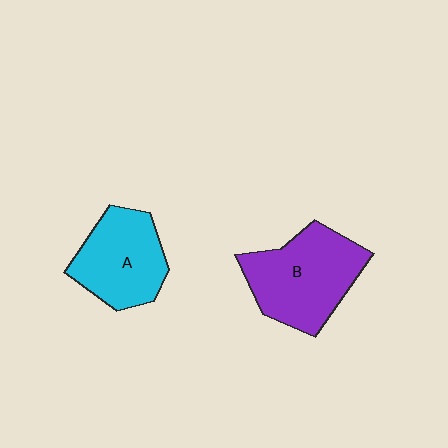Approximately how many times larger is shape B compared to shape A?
Approximately 1.2 times.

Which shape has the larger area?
Shape B (purple).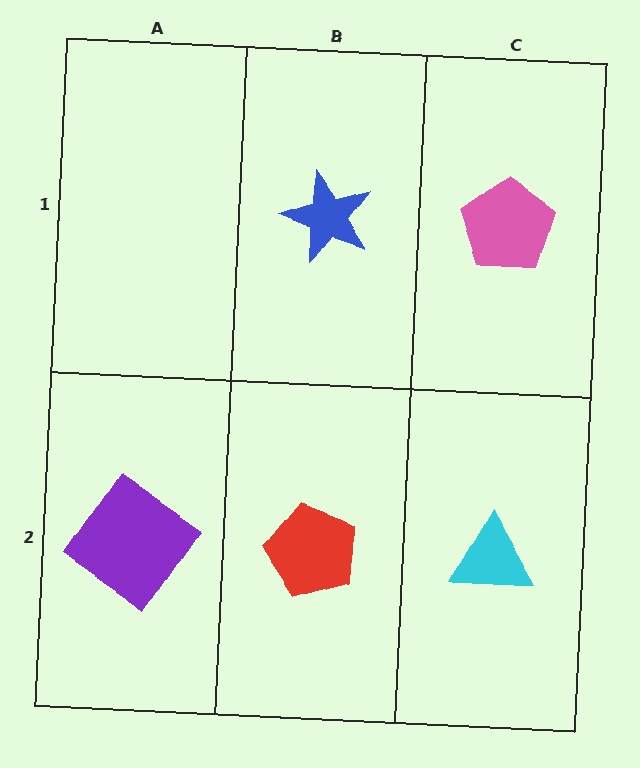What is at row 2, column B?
A red pentagon.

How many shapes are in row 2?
3 shapes.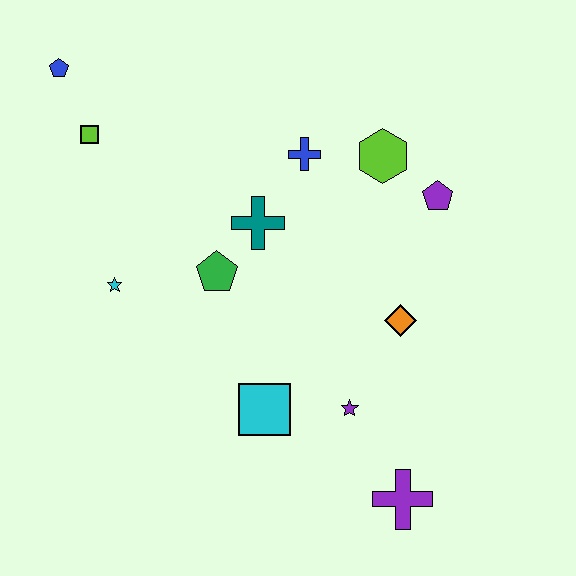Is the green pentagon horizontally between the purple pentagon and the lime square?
Yes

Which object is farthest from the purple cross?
The blue pentagon is farthest from the purple cross.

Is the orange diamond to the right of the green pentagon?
Yes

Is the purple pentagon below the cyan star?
No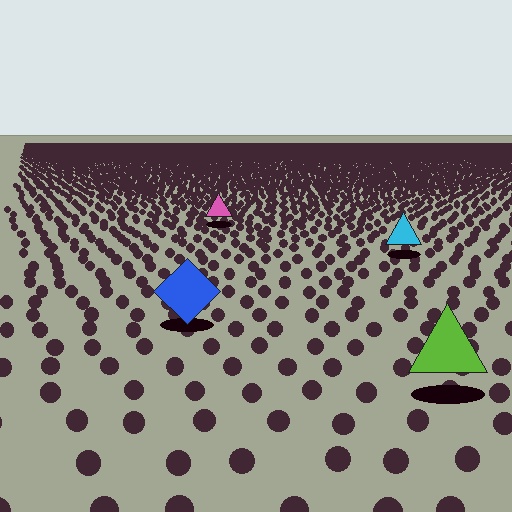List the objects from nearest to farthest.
From nearest to farthest: the lime triangle, the blue diamond, the cyan triangle, the pink triangle.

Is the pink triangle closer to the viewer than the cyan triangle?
No. The cyan triangle is closer — you can tell from the texture gradient: the ground texture is coarser near it.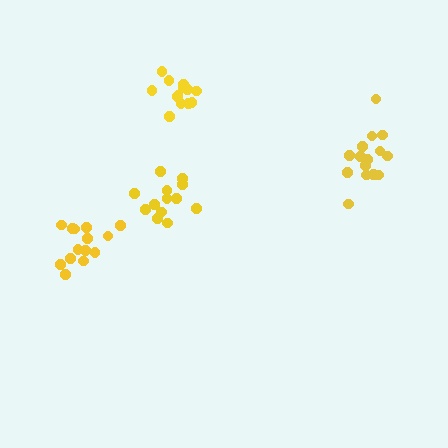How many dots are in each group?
Group 1: 13 dots, Group 2: 13 dots, Group 3: 15 dots, Group 4: 15 dots (56 total).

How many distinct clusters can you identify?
There are 4 distinct clusters.